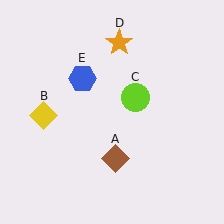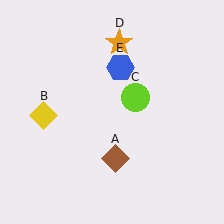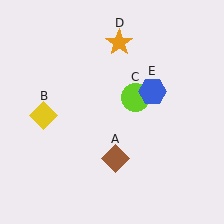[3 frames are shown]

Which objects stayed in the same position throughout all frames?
Brown diamond (object A) and yellow diamond (object B) and lime circle (object C) and orange star (object D) remained stationary.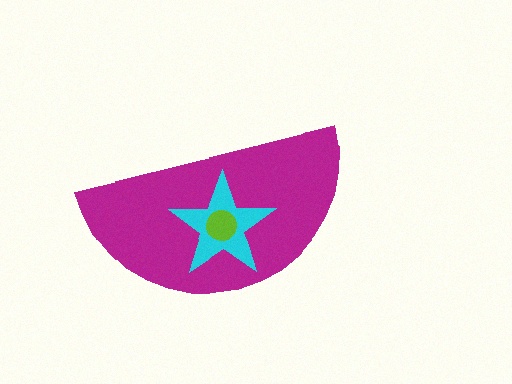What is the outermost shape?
The magenta semicircle.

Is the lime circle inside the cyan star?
Yes.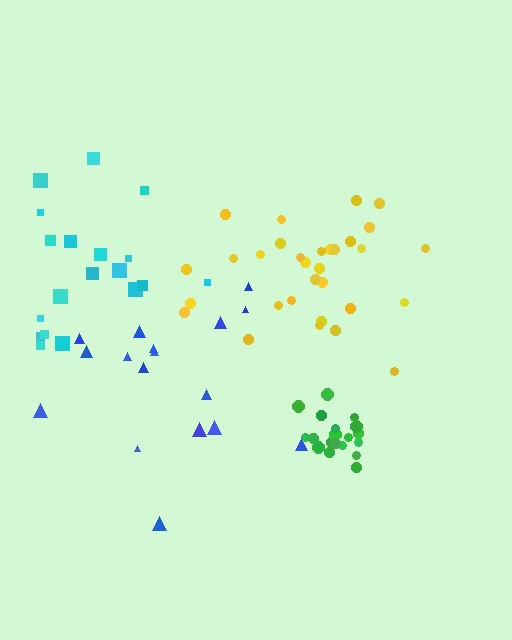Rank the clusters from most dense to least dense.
green, yellow, cyan, blue.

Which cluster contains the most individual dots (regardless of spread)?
Yellow (31).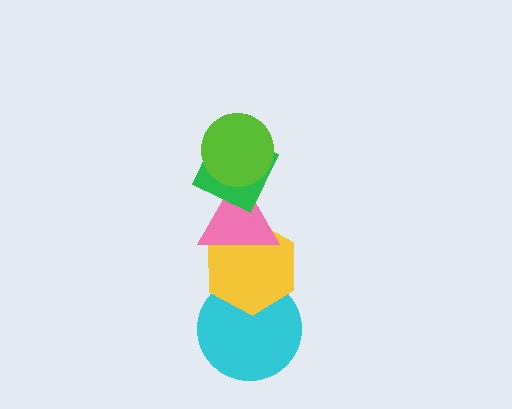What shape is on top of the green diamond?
The lime circle is on top of the green diamond.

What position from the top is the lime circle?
The lime circle is 1st from the top.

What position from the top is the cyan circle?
The cyan circle is 5th from the top.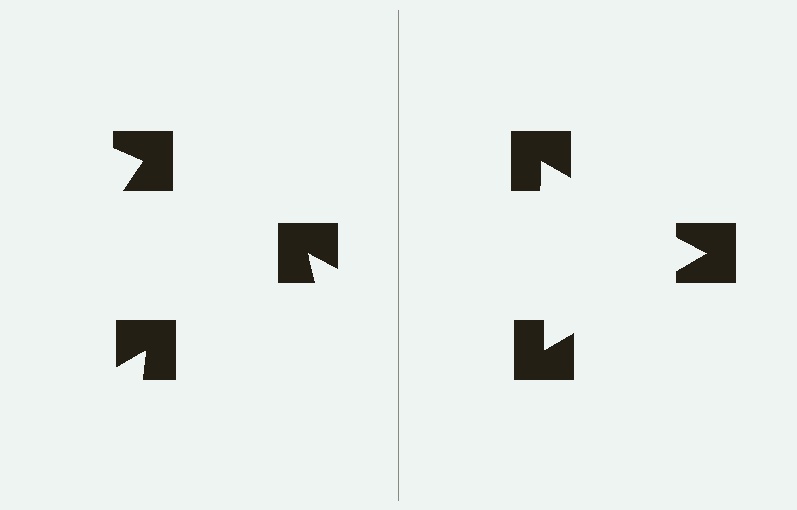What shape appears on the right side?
An illusory triangle.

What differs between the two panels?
The notched squares are positioned identically on both sides; only the wedge orientations differ. On the right they align to a triangle; on the left they are misaligned.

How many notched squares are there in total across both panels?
6 — 3 on each side.